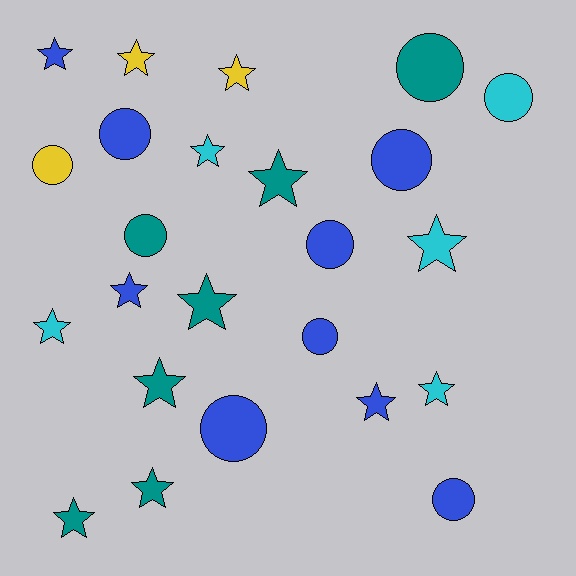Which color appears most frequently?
Blue, with 9 objects.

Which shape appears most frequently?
Star, with 14 objects.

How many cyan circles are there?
There is 1 cyan circle.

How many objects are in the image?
There are 24 objects.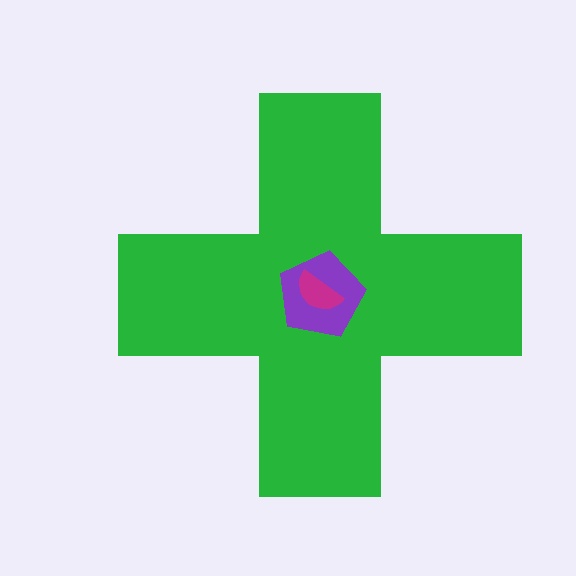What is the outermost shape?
The green cross.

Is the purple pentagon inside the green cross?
Yes.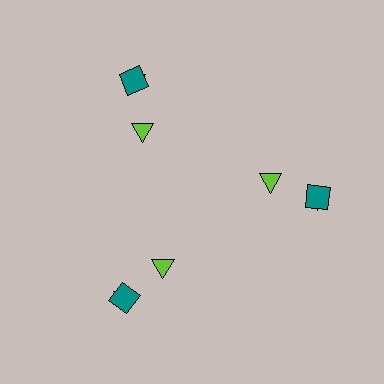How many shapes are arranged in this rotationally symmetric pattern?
There are 9 shapes, arranged in 3 groups of 3.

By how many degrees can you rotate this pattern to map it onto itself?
The pattern maps onto itself every 120 degrees of rotation.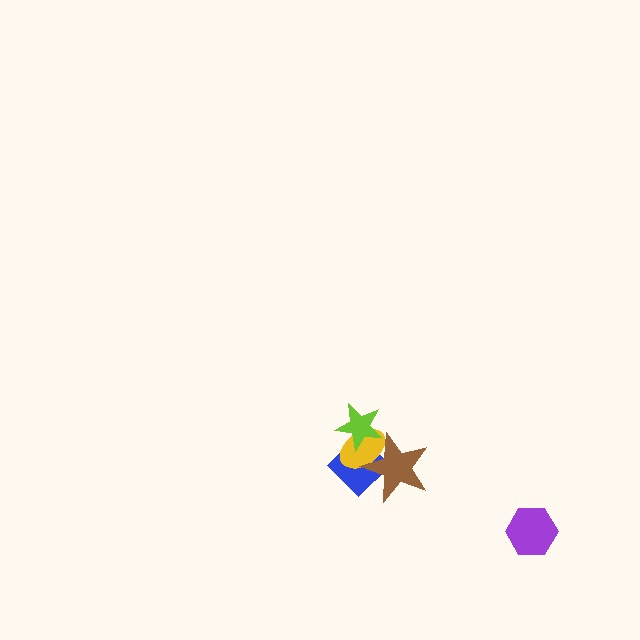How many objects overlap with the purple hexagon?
0 objects overlap with the purple hexagon.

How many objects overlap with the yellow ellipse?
3 objects overlap with the yellow ellipse.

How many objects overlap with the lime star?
3 objects overlap with the lime star.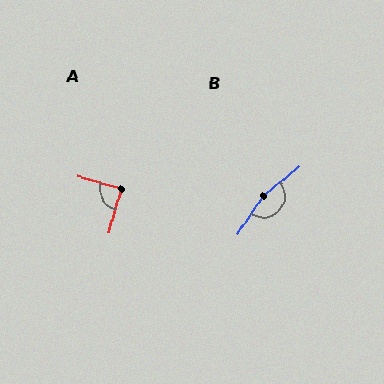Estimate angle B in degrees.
Approximately 163 degrees.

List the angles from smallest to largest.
A (90°), B (163°).